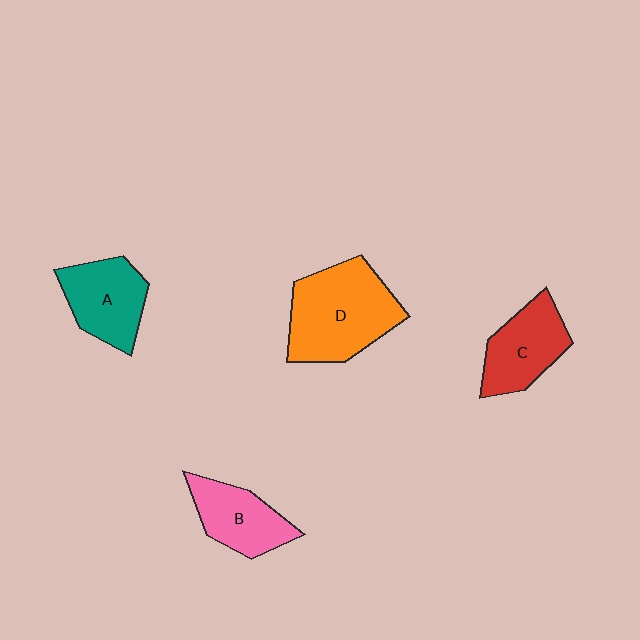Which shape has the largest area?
Shape D (orange).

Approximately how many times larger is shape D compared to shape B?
Approximately 1.6 times.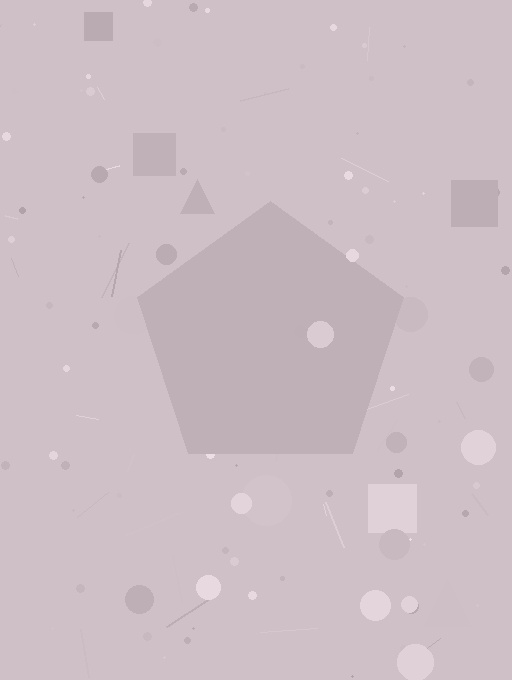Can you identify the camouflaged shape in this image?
The camouflaged shape is a pentagon.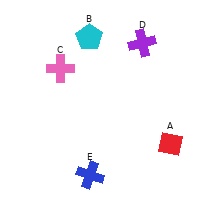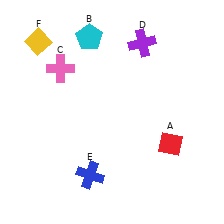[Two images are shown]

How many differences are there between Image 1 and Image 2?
There is 1 difference between the two images.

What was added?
A yellow diamond (F) was added in Image 2.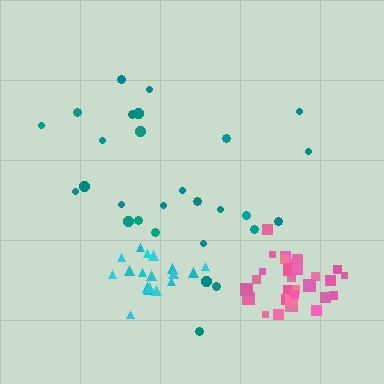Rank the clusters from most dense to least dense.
pink, cyan, teal.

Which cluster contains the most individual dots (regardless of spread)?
Pink (30).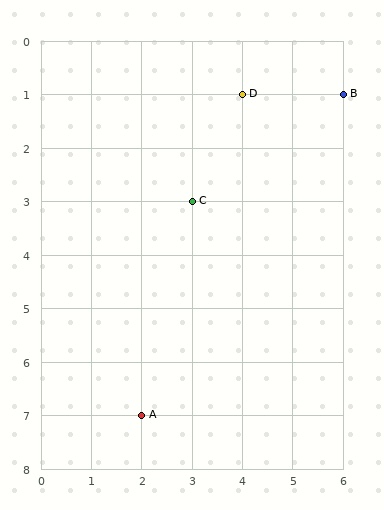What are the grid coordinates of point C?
Point C is at grid coordinates (3, 3).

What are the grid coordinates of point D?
Point D is at grid coordinates (4, 1).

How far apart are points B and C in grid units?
Points B and C are 3 columns and 2 rows apart (about 3.6 grid units diagonally).